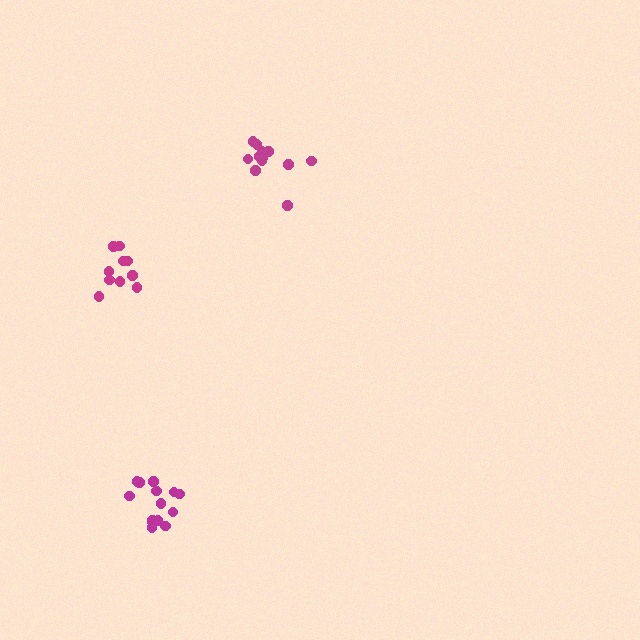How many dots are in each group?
Group 1: 10 dots, Group 2: 14 dots, Group 3: 13 dots (37 total).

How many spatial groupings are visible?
There are 3 spatial groupings.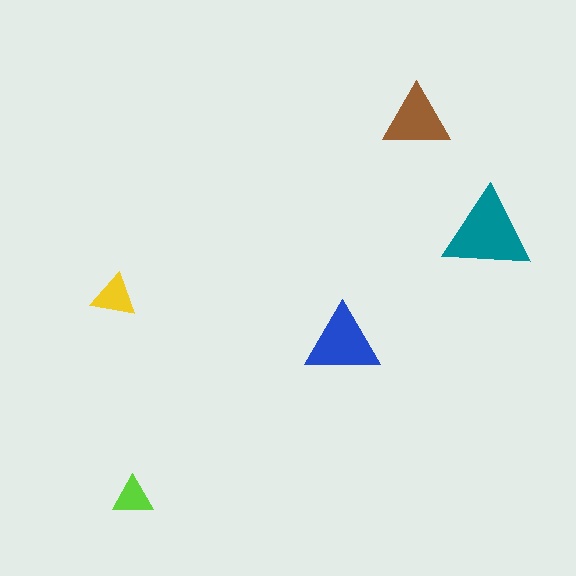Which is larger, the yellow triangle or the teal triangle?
The teal one.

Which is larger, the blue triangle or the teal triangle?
The teal one.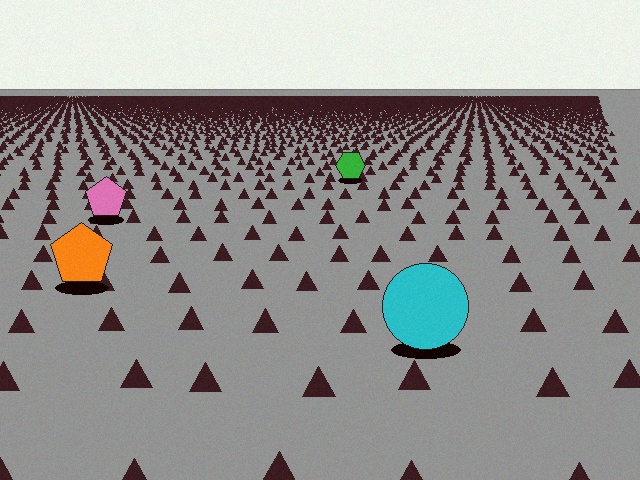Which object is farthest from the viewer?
The green hexagon is farthest from the viewer. It appears smaller and the ground texture around it is denser.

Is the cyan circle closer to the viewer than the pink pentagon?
Yes. The cyan circle is closer — you can tell from the texture gradient: the ground texture is coarser near it.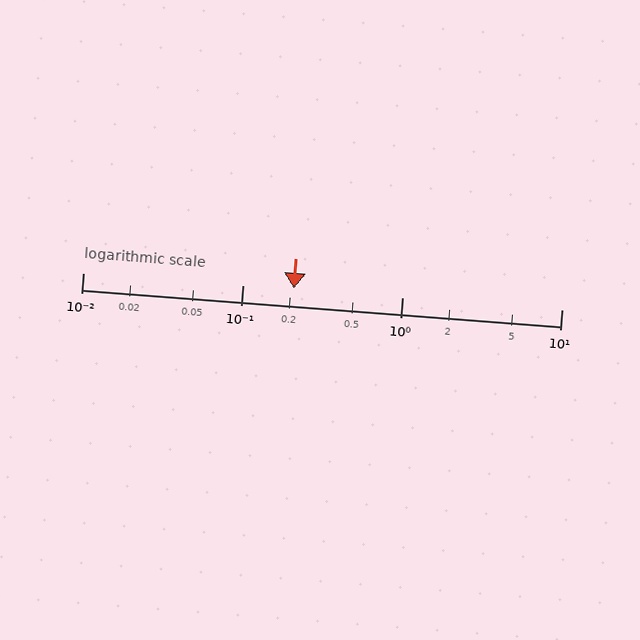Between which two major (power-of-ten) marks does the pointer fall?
The pointer is between 0.1 and 1.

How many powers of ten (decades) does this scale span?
The scale spans 3 decades, from 0.01 to 10.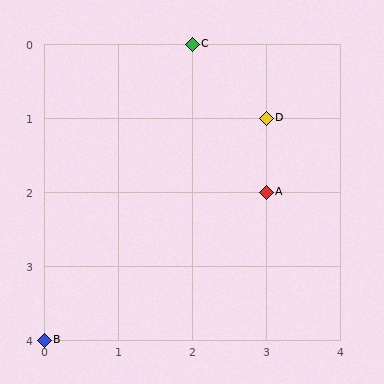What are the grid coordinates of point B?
Point B is at grid coordinates (0, 4).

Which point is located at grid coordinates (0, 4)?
Point B is at (0, 4).